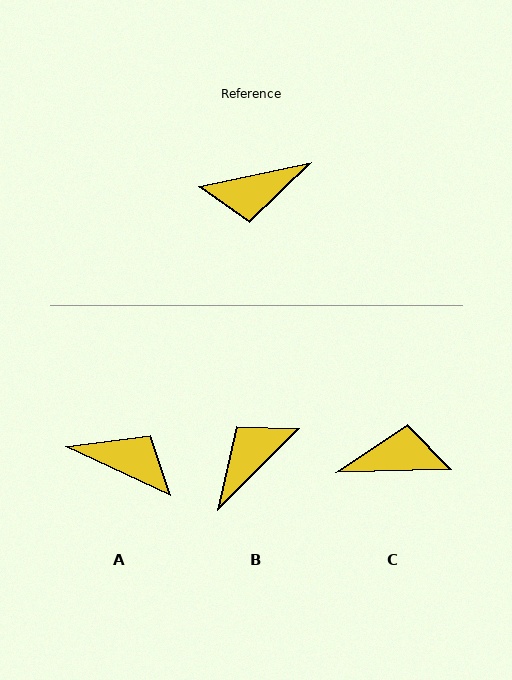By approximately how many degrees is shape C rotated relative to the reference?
Approximately 170 degrees counter-clockwise.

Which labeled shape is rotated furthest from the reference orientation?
C, about 170 degrees away.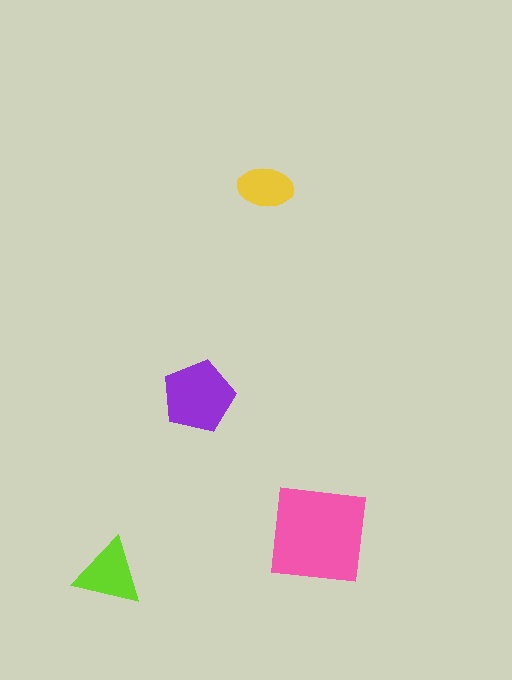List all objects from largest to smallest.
The pink square, the purple pentagon, the lime triangle, the yellow ellipse.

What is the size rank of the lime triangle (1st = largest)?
3rd.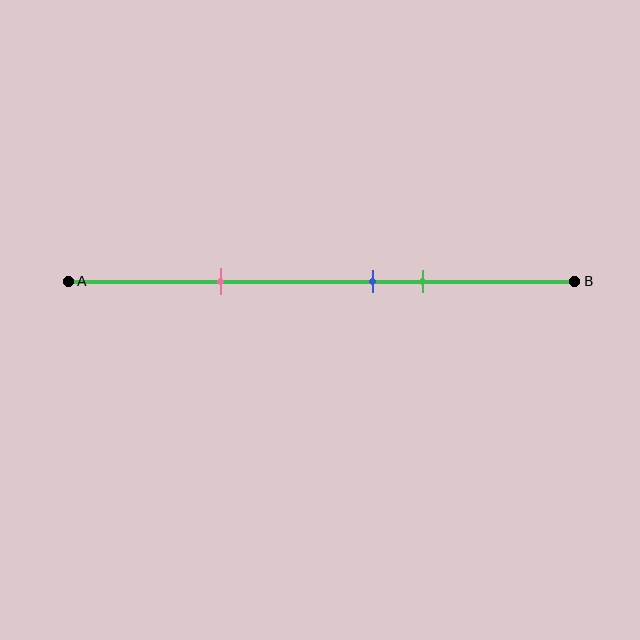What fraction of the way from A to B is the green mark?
The green mark is approximately 70% (0.7) of the way from A to B.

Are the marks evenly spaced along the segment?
No, the marks are not evenly spaced.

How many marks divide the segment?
There are 3 marks dividing the segment.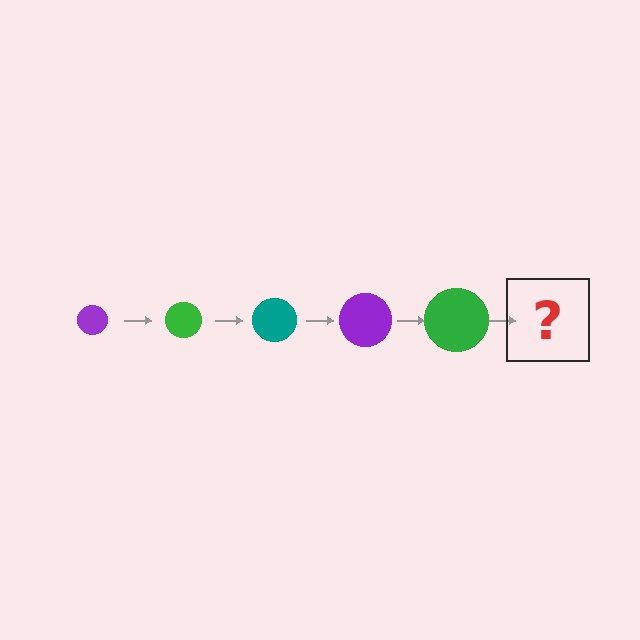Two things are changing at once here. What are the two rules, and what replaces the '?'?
The two rules are that the circle grows larger each step and the color cycles through purple, green, and teal. The '?' should be a teal circle, larger than the previous one.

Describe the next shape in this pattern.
It should be a teal circle, larger than the previous one.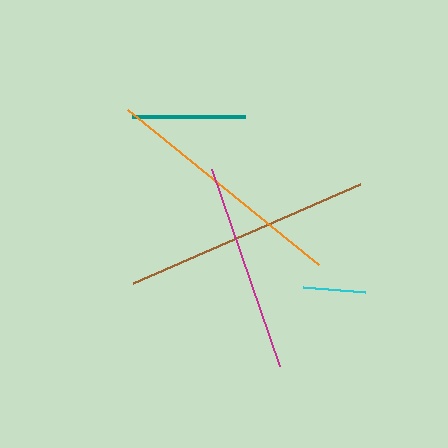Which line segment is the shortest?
The cyan line is the shortest at approximately 61 pixels.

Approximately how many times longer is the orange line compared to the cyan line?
The orange line is approximately 4.0 times the length of the cyan line.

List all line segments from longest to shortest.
From longest to shortest: brown, orange, magenta, teal, cyan.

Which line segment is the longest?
The brown line is the longest at approximately 248 pixels.